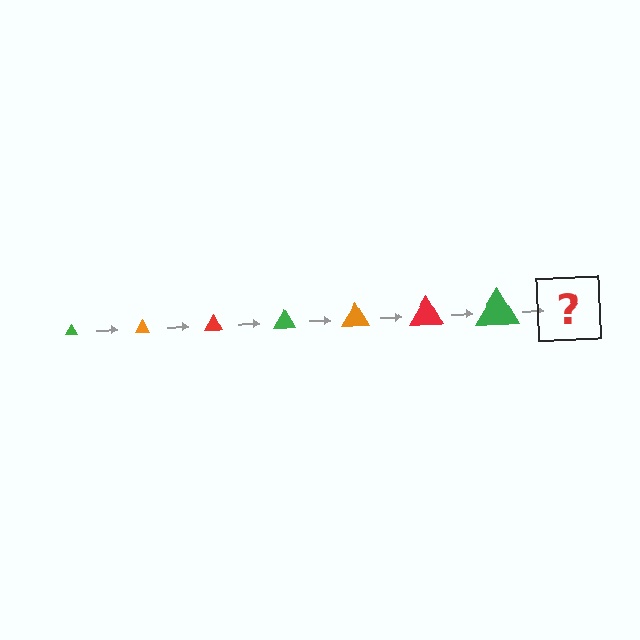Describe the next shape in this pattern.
It should be an orange triangle, larger than the previous one.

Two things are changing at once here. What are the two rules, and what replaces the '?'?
The two rules are that the triangle grows larger each step and the color cycles through green, orange, and red. The '?' should be an orange triangle, larger than the previous one.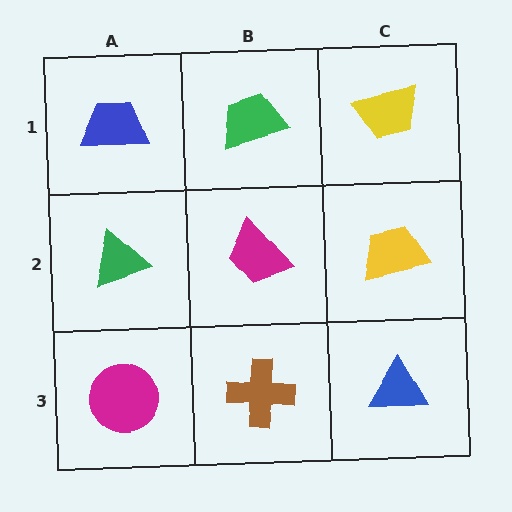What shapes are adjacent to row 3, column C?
A yellow trapezoid (row 2, column C), a brown cross (row 3, column B).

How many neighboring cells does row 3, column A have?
2.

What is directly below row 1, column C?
A yellow trapezoid.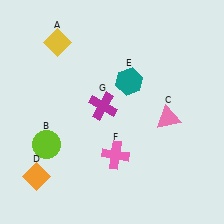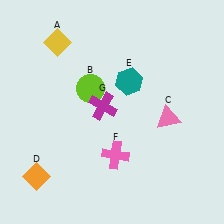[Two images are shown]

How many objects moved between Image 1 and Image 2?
1 object moved between the two images.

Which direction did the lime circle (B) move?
The lime circle (B) moved up.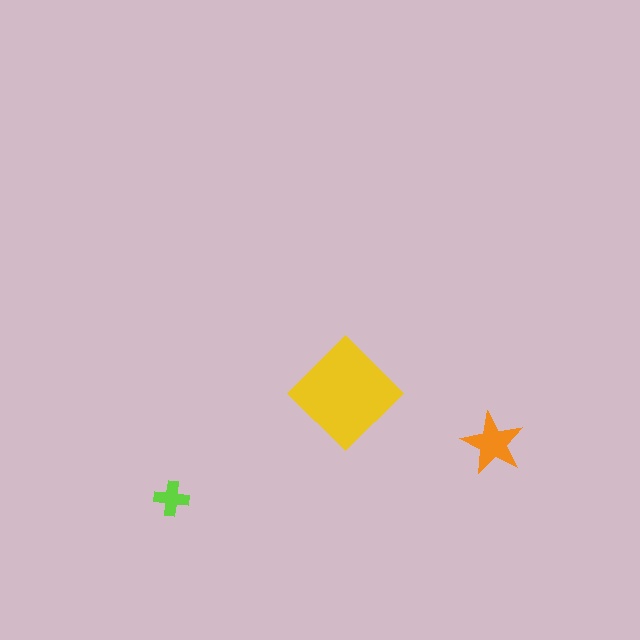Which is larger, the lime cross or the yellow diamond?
The yellow diamond.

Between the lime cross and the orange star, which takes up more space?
The orange star.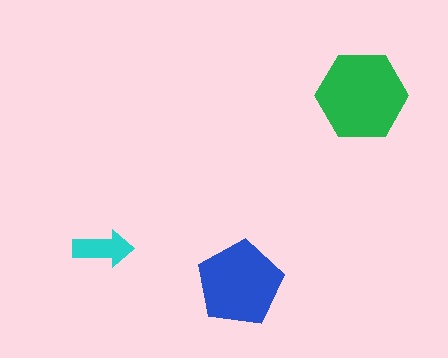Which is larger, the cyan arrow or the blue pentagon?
The blue pentagon.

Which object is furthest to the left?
The cyan arrow is leftmost.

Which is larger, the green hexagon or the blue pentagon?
The green hexagon.